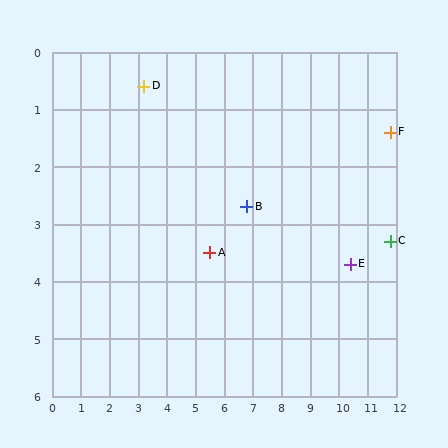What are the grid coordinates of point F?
Point F is at approximately (11.8, 1.4).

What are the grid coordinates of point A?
Point A is at approximately (5.5, 3.5).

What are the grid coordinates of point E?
Point E is at approximately (10.4, 3.7).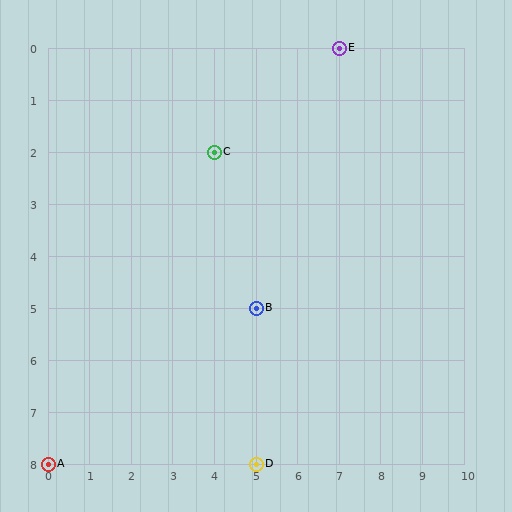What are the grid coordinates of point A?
Point A is at grid coordinates (0, 8).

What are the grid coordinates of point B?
Point B is at grid coordinates (5, 5).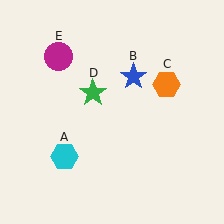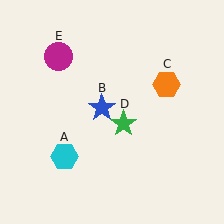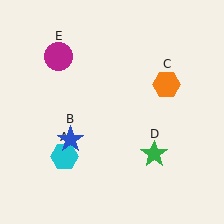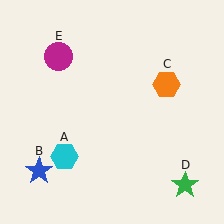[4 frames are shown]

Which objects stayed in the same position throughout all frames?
Cyan hexagon (object A) and orange hexagon (object C) and magenta circle (object E) remained stationary.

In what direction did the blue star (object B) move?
The blue star (object B) moved down and to the left.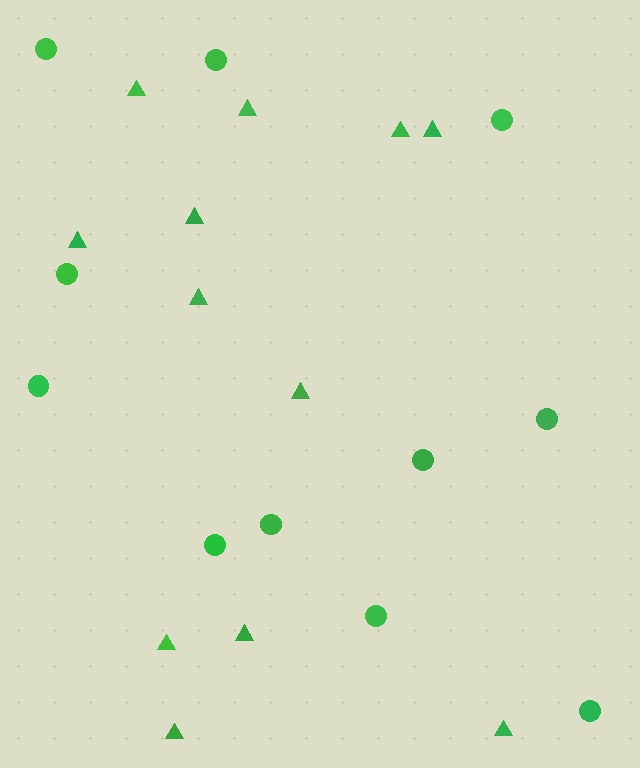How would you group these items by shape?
There are 2 groups: one group of circles (11) and one group of triangles (12).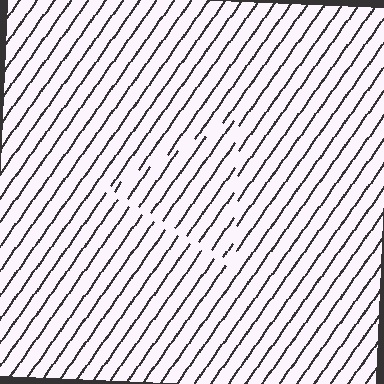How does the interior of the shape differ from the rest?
The interior of the shape contains the same grating, shifted by half a period — the contour is defined by the phase discontinuity where line-ends from the inner and outer gratings abut.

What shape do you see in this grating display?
An illusory triangle. The interior of the shape contains the same grating, shifted by half a period — the contour is defined by the phase discontinuity where line-ends from the inner and outer gratings abut.